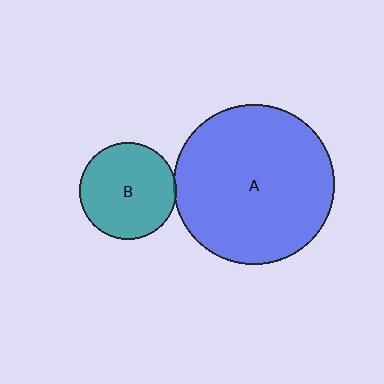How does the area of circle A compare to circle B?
Approximately 2.7 times.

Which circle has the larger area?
Circle A (blue).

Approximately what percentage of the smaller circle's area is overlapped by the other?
Approximately 5%.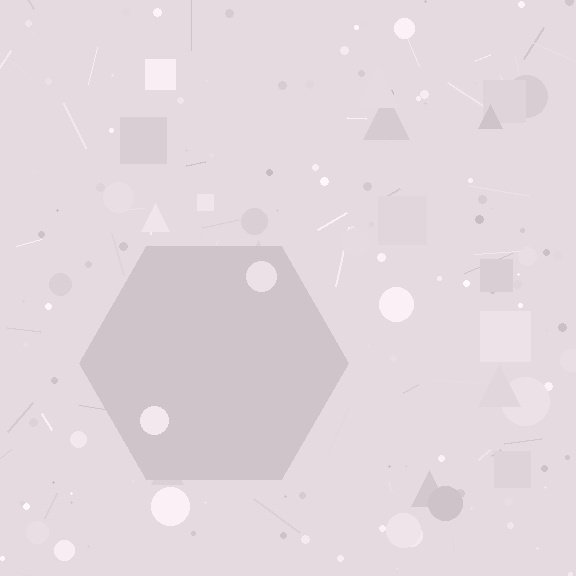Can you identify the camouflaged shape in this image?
The camouflaged shape is a hexagon.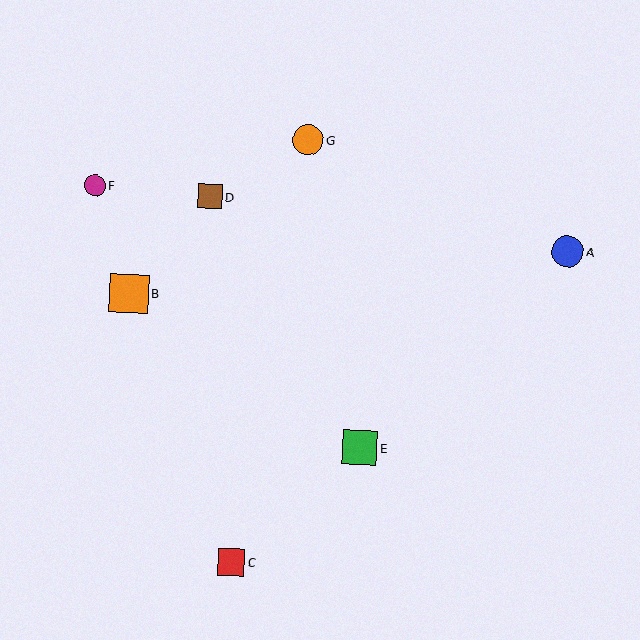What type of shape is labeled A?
Shape A is a blue circle.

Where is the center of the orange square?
The center of the orange square is at (129, 293).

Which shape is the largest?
The orange square (labeled B) is the largest.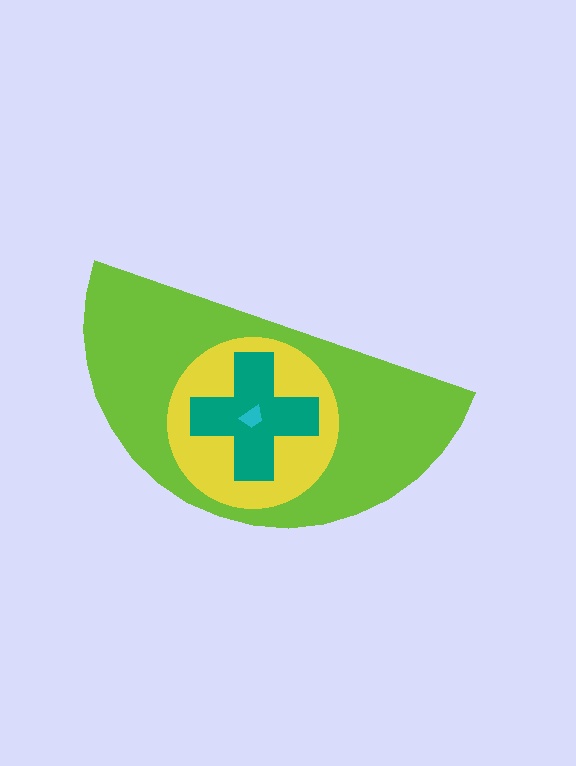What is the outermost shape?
The lime semicircle.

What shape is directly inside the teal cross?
The cyan trapezoid.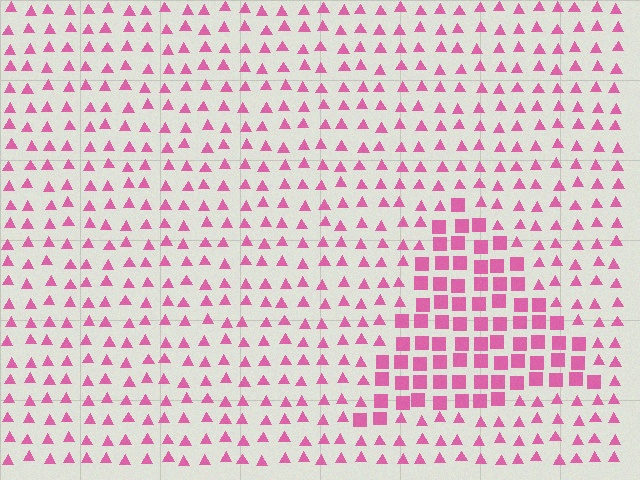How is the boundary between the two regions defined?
The boundary is defined by a change in element shape: squares inside vs. triangles outside. All elements share the same color and spacing.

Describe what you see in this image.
The image is filled with small pink elements arranged in a uniform grid. A triangle-shaped region contains squares, while the surrounding area contains triangles. The boundary is defined purely by the change in element shape.